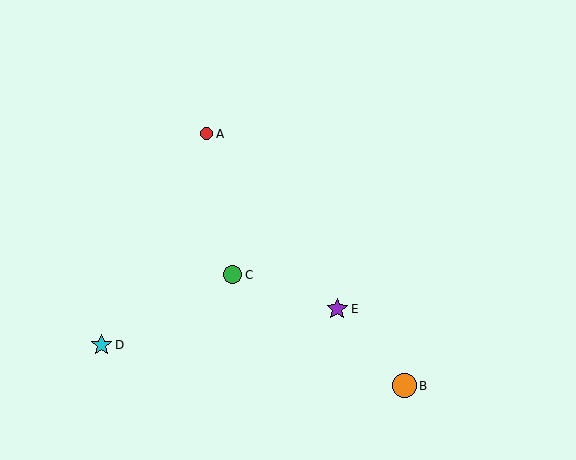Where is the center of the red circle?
The center of the red circle is at (207, 134).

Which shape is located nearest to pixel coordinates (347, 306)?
The purple star (labeled E) at (337, 309) is nearest to that location.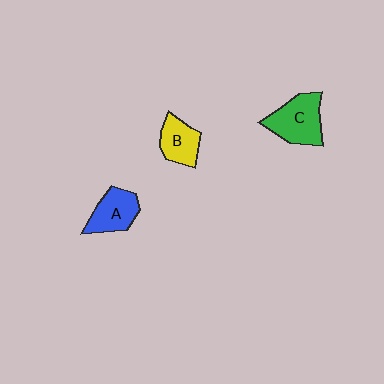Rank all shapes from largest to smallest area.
From largest to smallest: C (green), A (blue), B (yellow).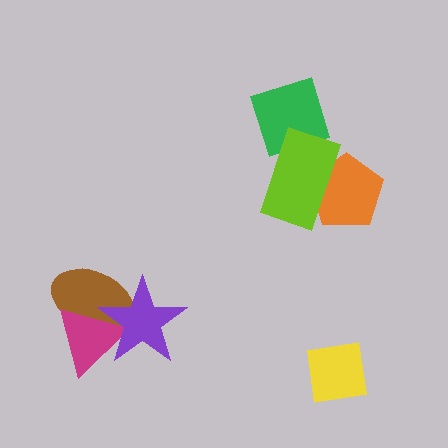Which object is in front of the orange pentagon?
The lime rectangle is in front of the orange pentagon.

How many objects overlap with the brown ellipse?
2 objects overlap with the brown ellipse.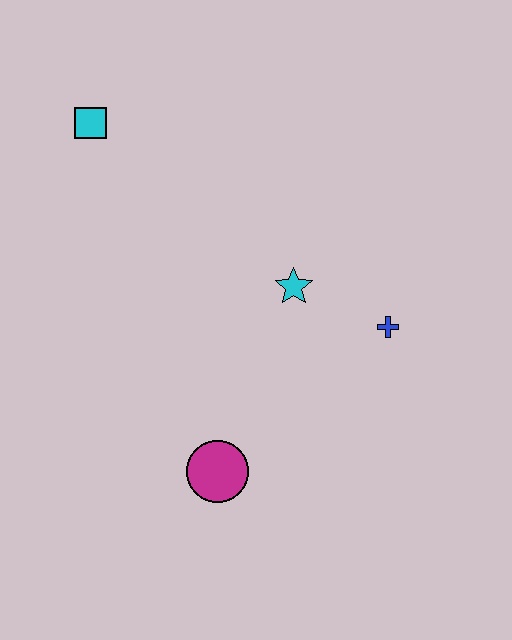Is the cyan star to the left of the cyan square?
No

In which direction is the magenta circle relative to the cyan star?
The magenta circle is below the cyan star.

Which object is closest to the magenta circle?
The cyan star is closest to the magenta circle.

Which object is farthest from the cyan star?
The cyan square is farthest from the cyan star.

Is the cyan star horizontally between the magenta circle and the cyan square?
No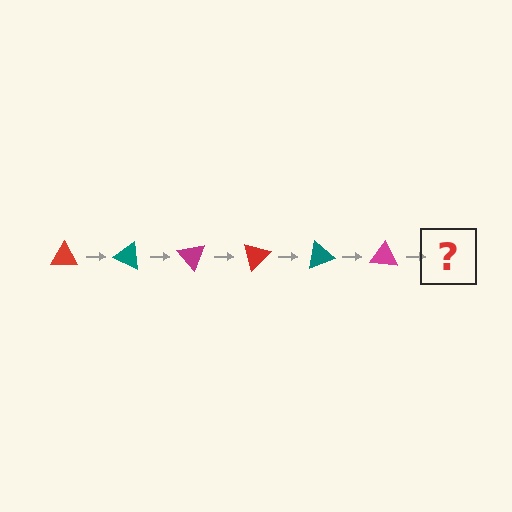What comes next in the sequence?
The next element should be a red triangle, rotated 150 degrees from the start.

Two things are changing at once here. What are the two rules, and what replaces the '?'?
The two rules are that it rotates 25 degrees each step and the color cycles through red, teal, and magenta. The '?' should be a red triangle, rotated 150 degrees from the start.